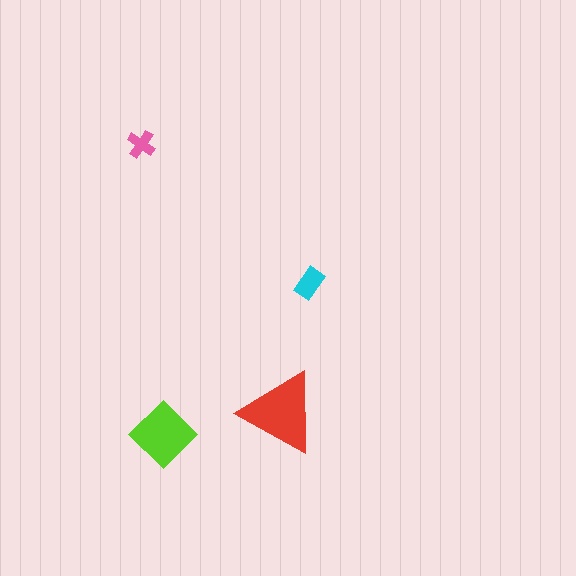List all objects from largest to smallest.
The red triangle, the lime diamond, the cyan rectangle, the pink cross.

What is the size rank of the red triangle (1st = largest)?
1st.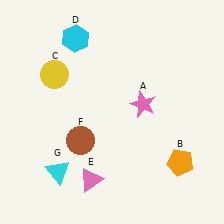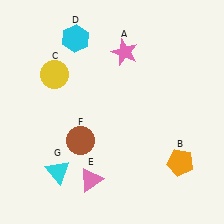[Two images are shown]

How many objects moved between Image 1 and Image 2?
1 object moved between the two images.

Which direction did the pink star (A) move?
The pink star (A) moved up.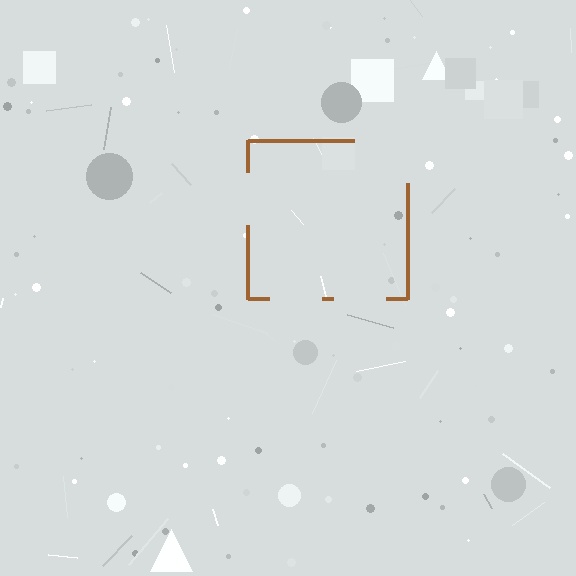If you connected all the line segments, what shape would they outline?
They would outline a square.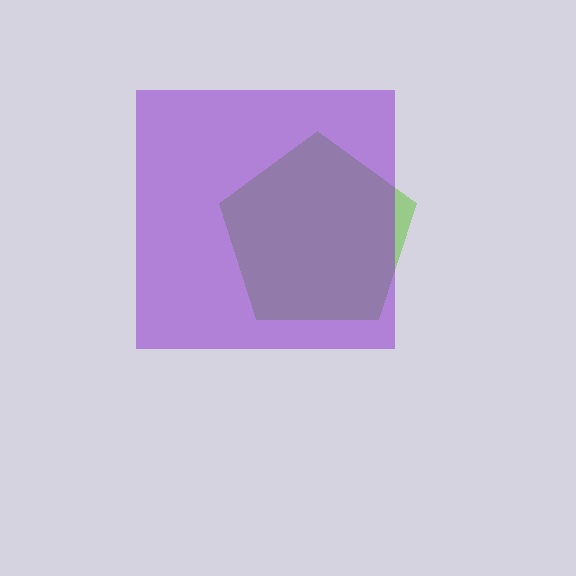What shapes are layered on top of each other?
The layered shapes are: a lime pentagon, a purple square.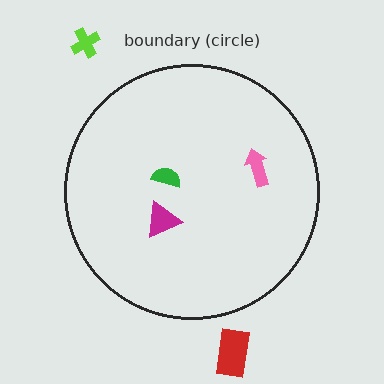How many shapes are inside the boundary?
3 inside, 2 outside.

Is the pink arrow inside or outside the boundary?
Inside.